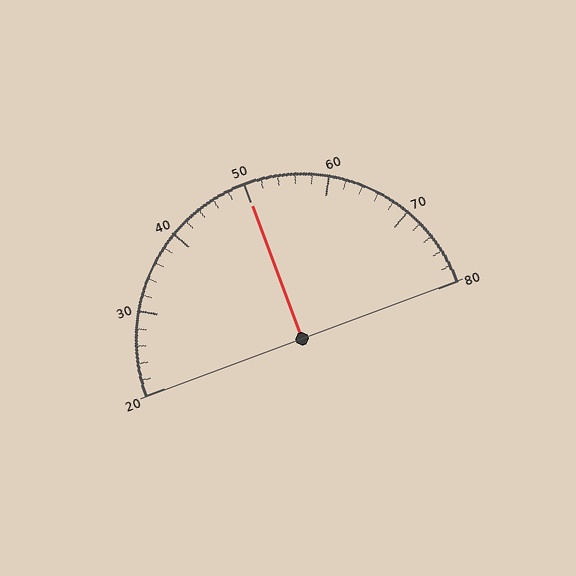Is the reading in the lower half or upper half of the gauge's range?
The reading is in the upper half of the range (20 to 80).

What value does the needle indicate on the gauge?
The needle indicates approximately 50.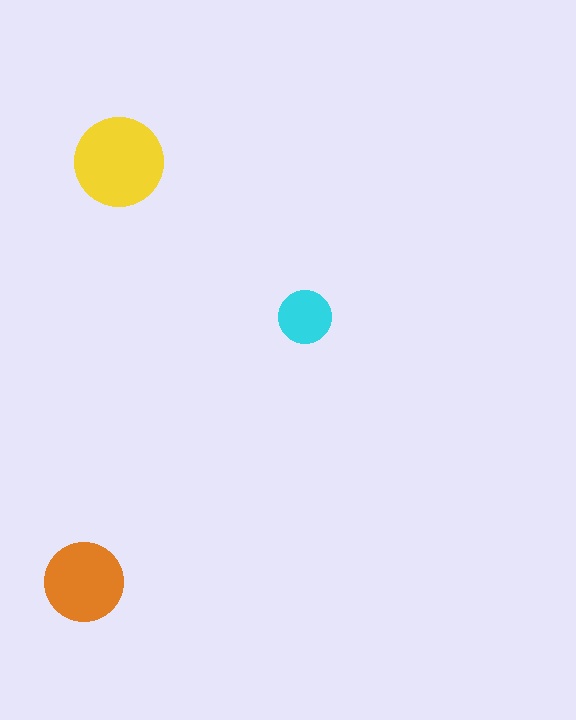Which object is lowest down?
The orange circle is bottommost.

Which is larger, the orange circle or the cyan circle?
The orange one.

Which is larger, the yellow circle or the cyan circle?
The yellow one.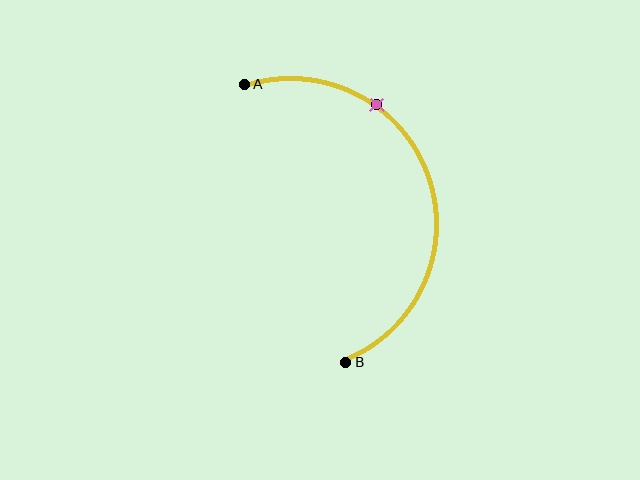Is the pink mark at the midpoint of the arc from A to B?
No. The pink mark lies on the arc but is closer to endpoint A. The arc midpoint would be at the point on the curve equidistant along the arc from both A and B.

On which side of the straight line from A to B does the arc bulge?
The arc bulges to the right of the straight line connecting A and B.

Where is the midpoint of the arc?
The arc midpoint is the point on the curve farthest from the straight line joining A and B. It sits to the right of that line.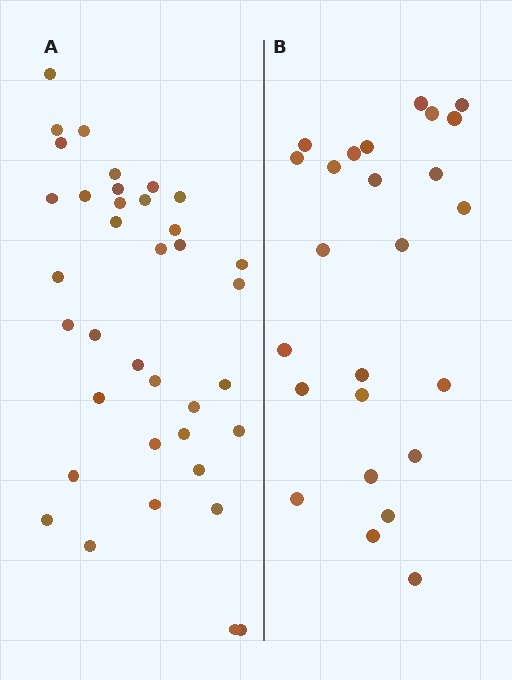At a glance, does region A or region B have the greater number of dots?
Region A (the left region) has more dots.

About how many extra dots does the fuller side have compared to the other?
Region A has roughly 12 or so more dots than region B.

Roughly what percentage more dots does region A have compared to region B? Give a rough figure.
About 50% more.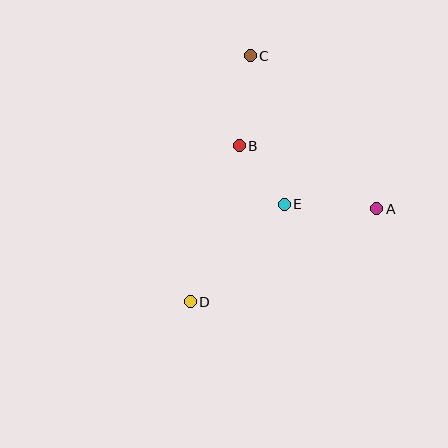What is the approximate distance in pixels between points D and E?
The distance between D and E is approximately 135 pixels.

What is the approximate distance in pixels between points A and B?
The distance between A and B is approximately 151 pixels.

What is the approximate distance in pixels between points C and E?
The distance between C and E is approximately 153 pixels.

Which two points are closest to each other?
Points B and E are closest to each other.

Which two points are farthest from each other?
Points C and D are farthest from each other.